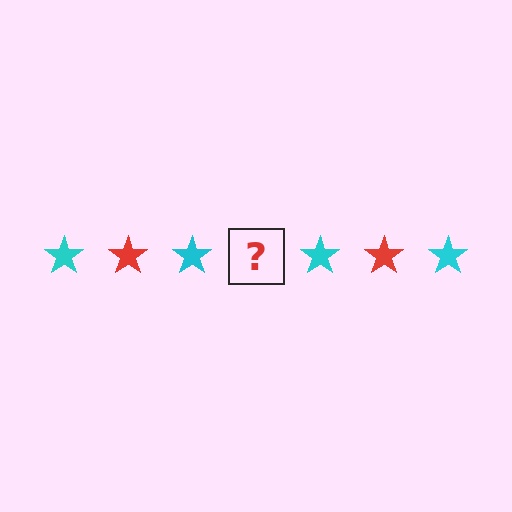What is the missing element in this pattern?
The missing element is a red star.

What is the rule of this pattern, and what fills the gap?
The rule is that the pattern cycles through cyan, red stars. The gap should be filled with a red star.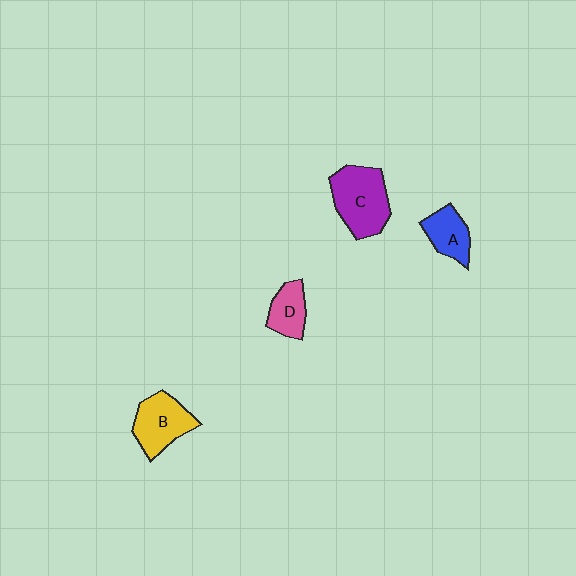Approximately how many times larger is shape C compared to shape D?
Approximately 1.9 times.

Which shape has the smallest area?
Shape D (pink).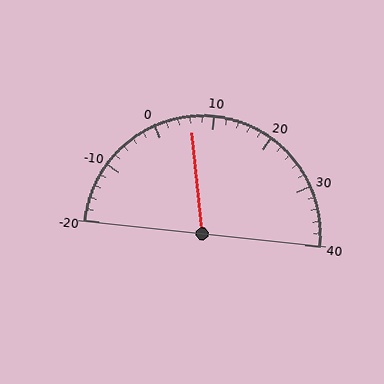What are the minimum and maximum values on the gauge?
The gauge ranges from -20 to 40.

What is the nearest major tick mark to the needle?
The nearest major tick mark is 10.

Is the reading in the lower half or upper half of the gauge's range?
The reading is in the lower half of the range (-20 to 40).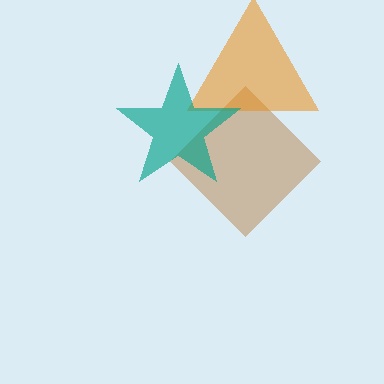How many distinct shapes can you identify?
There are 3 distinct shapes: a brown diamond, an orange triangle, a teal star.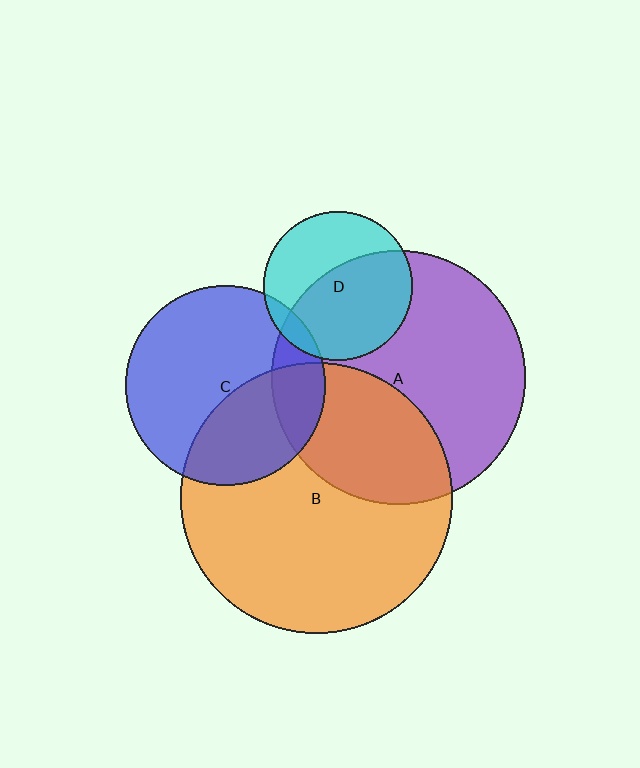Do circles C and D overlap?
Yes.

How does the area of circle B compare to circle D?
Approximately 3.3 times.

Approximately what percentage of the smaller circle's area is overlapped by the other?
Approximately 10%.